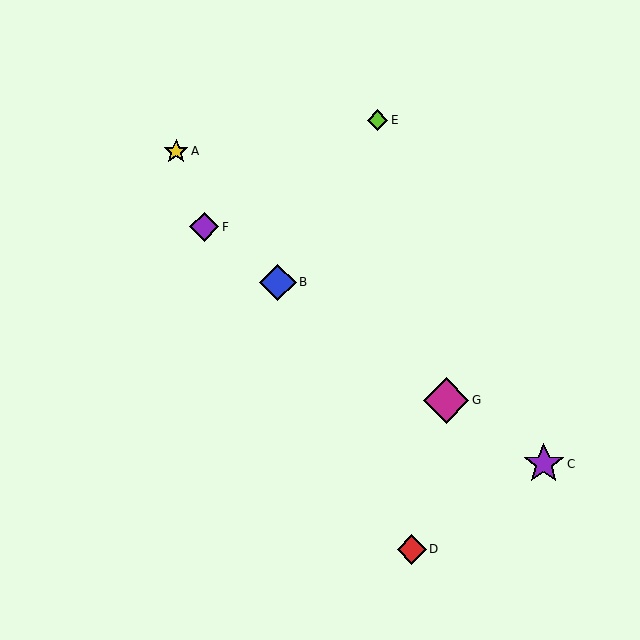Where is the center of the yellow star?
The center of the yellow star is at (176, 151).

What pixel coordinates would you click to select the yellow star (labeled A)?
Click at (176, 151) to select the yellow star A.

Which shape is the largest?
The magenta diamond (labeled G) is the largest.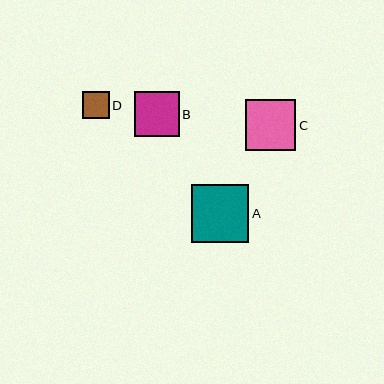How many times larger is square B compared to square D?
Square B is approximately 1.6 times the size of square D.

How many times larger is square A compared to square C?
Square A is approximately 1.1 times the size of square C.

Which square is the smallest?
Square D is the smallest with a size of approximately 27 pixels.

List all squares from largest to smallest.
From largest to smallest: A, C, B, D.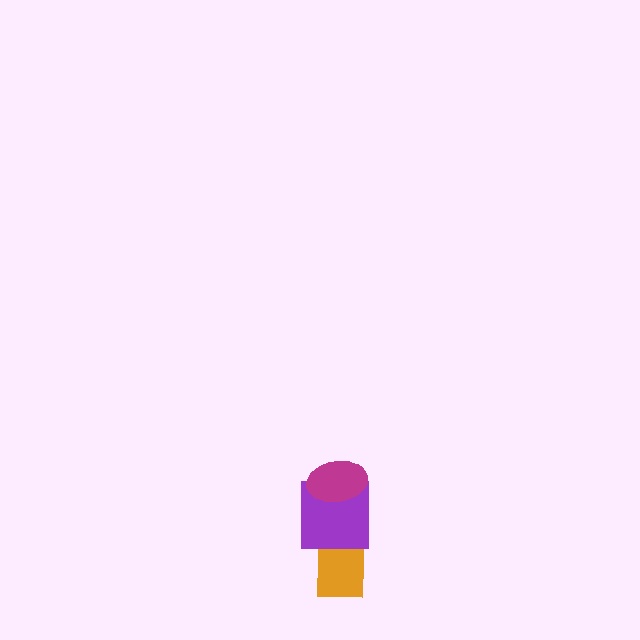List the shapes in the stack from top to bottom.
From top to bottom: the magenta ellipse, the purple square, the orange rectangle.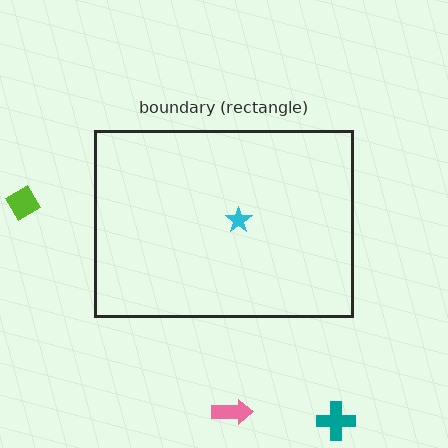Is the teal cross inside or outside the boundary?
Outside.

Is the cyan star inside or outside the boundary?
Inside.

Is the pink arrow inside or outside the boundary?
Outside.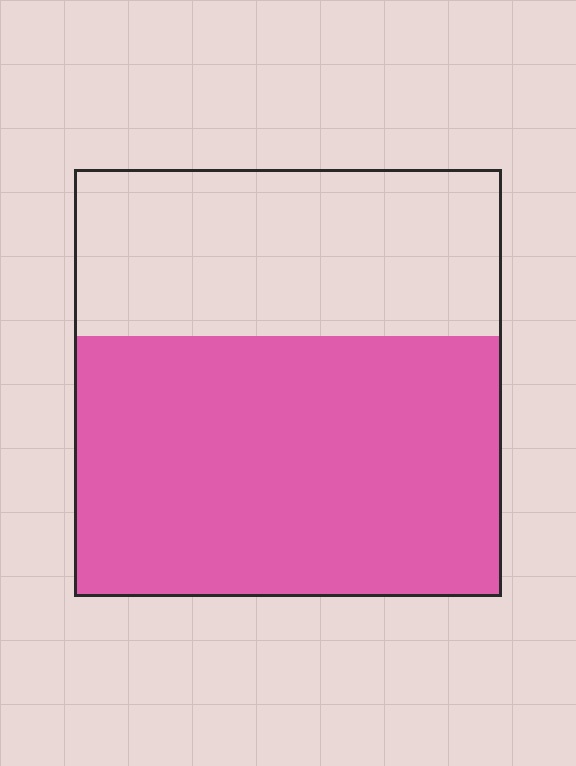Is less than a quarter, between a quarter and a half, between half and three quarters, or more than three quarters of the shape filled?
Between half and three quarters.